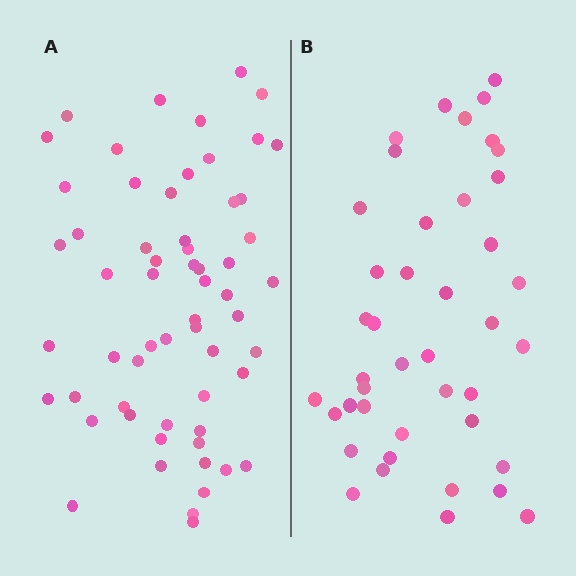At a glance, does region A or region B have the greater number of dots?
Region A (the left region) has more dots.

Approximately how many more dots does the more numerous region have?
Region A has approximately 20 more dots than region B.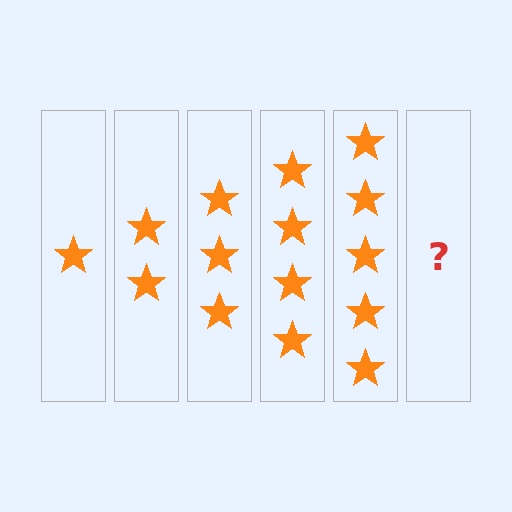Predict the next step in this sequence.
The next step is 6 stars.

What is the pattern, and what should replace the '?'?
The pattern is that each step adds one more star. The '?' should be 6 stars.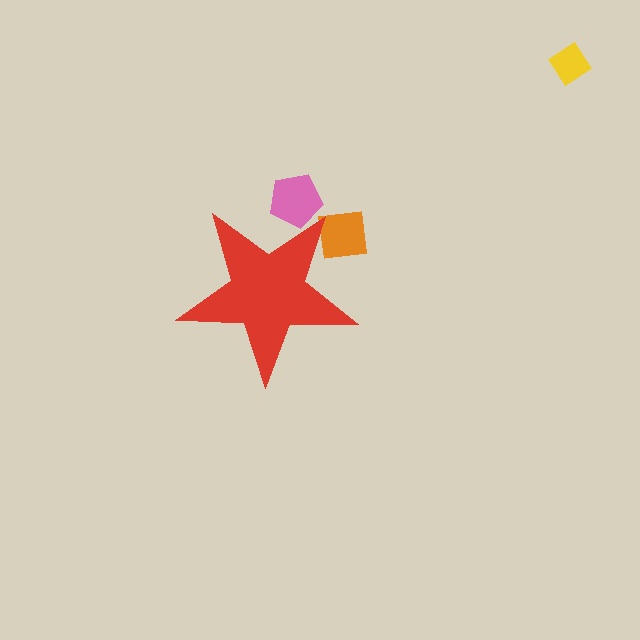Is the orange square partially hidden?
Yes, the orange square is partially hidden behind the red star.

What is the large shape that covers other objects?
A red star.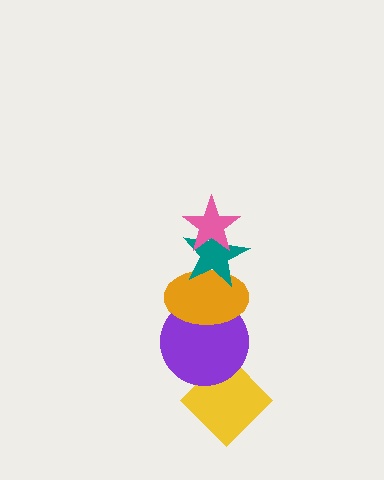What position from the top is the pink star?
The pink star is 1st from the top.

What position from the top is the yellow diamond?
The yellow diamond is 5th from the top.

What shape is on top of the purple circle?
The orange ellipse is on top of the purple circle.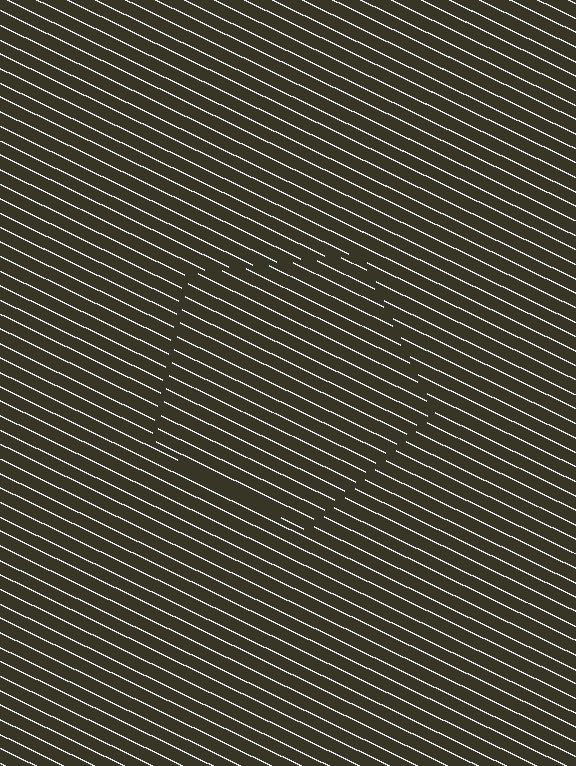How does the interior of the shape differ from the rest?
The interior of the shape contains the same grating, shifted by half a period — the contour is defined by the phase discontinuity where line-ends from the inner and outer gratings abut.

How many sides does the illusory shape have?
5 sides — the line-ends trace a pentagon.